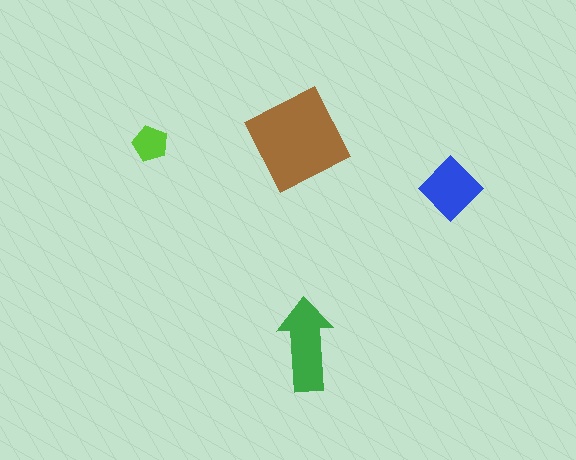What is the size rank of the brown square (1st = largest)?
1st.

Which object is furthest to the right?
The blue diamond is rightmost.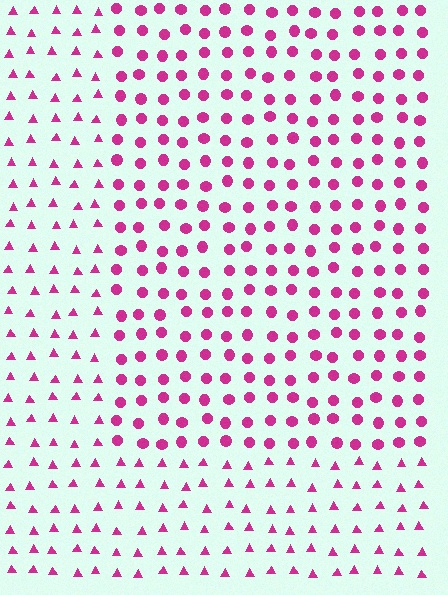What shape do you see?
I see a rectangle.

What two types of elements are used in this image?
The image uses circles inside the rectangle region and triangles outside it.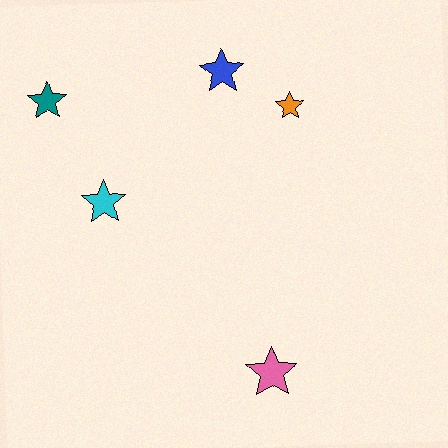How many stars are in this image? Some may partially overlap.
There are 5 stars.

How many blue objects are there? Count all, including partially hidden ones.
There is 1 blue object.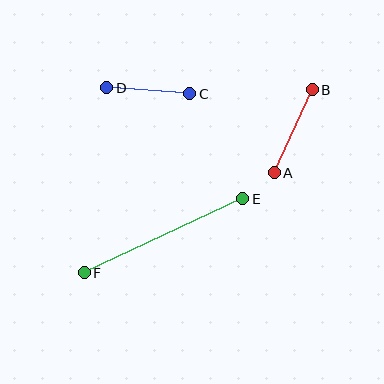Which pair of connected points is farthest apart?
Points E and F are farthest apart.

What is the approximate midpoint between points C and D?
The midpoint is at approximately (148, 91) pixels.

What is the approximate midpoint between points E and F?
The midpoint is at approximately (164, 236) pixels.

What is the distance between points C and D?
The distance is approximately 83 pixels.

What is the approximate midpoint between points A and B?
The midpoint is at approximately (293, 131) pixels.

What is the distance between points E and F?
The distance is approximately 175 pixels.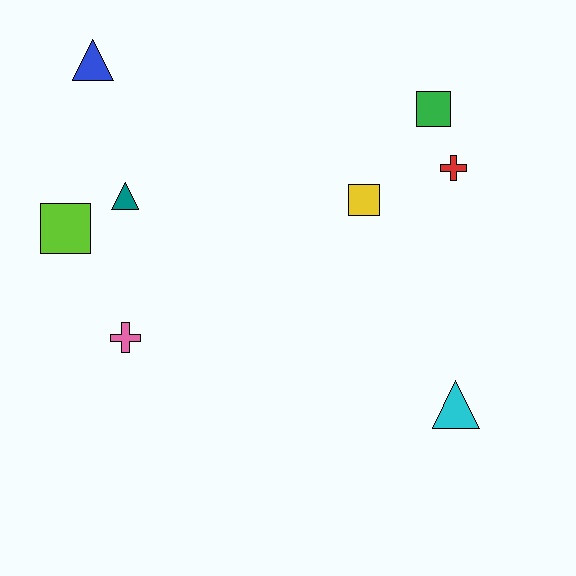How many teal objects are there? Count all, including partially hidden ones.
There is 1 teal object.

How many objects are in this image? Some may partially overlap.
There are 8 objects.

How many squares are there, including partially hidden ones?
There are 3 squares.